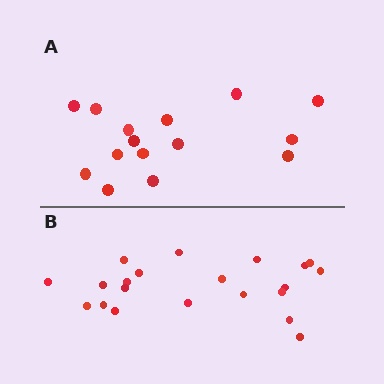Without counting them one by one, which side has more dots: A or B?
Region B (the bottom region) has more dots.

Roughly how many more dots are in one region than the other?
Region B has about 6 more dots than region A.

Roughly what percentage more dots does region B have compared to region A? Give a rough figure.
About 40% more.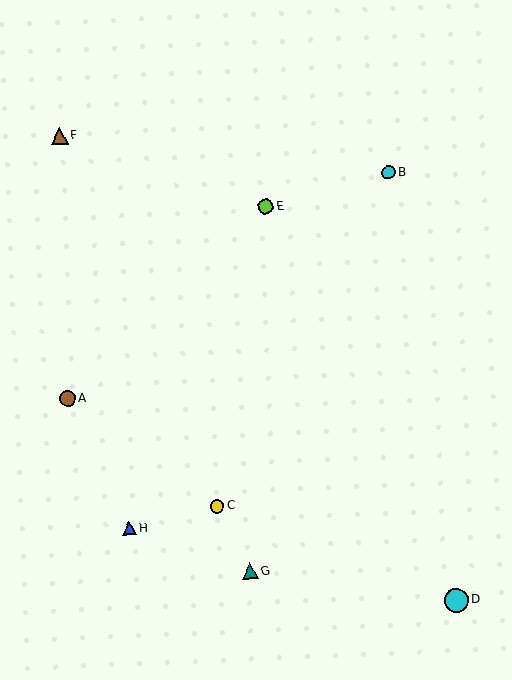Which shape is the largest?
The cyan circle (labeled D) is the largest.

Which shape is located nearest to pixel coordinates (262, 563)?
The teal triangle (labeled G) at (250, 571) is nearest to that location.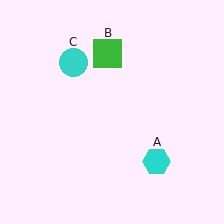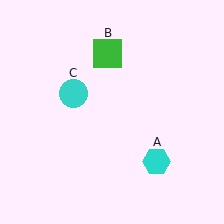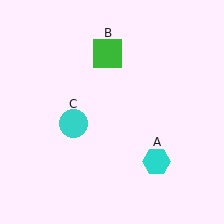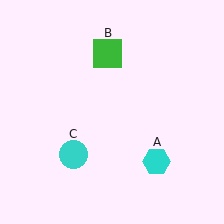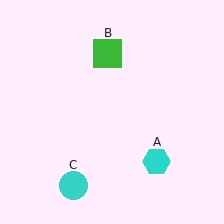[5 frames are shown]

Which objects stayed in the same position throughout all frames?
Cyan hexagon (object A) and green square (object B) remained stationary.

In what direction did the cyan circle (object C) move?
The cyan circle (object C) moved down.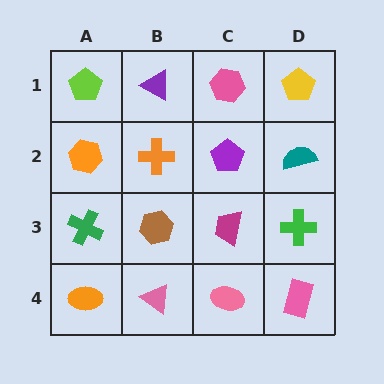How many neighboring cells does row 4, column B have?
3.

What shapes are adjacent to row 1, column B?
An orange cross (row 2, column B), a lime pentagon (row 1, column A), a pink hexagon (row 1, column C).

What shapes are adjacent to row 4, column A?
A green cross (row 3, column A), a pink triangle (row 4, column B).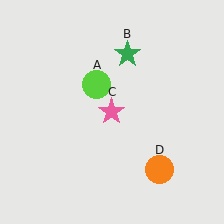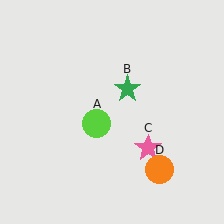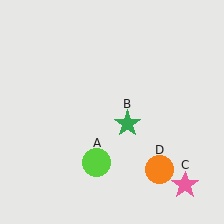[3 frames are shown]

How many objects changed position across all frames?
3 objects changed position: lime circle (object A), green star (object B), pink star (object C).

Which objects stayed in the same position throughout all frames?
Orange circle (object D) remained stationary.